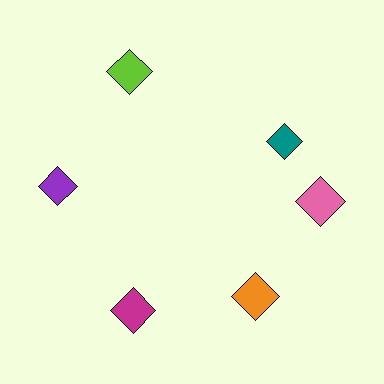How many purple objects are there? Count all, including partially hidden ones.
There is 1 purple object.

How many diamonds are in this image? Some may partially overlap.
There are 6 diamonds.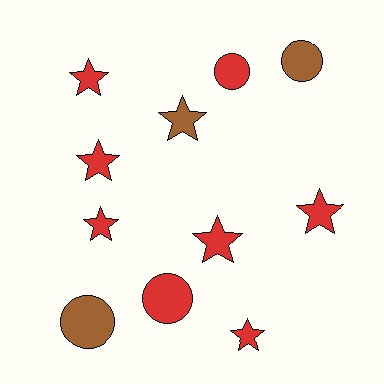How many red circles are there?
There are 2 red circles.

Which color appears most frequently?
Red, with 8 objects.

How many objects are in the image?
There are 11 objects.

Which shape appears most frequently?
Star, with 7 objects.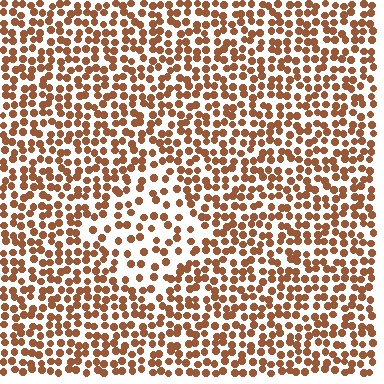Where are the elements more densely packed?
The elements are more densely packed outside the diamond boundary.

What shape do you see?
I see a diamond.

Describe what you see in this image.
The image contains small brown elements arranged at two different densities. A diamond-shaped region is visible where the elements are less densely packed than the surrounding area.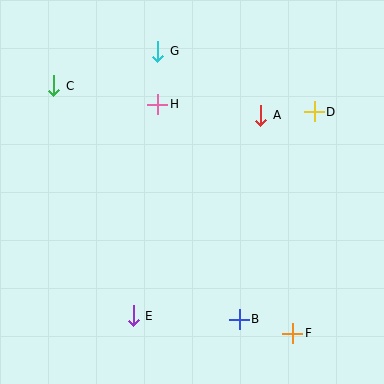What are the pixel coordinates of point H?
Point H is at (158, 104).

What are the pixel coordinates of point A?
Point A is at (261, 115).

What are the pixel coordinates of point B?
Point B is at (239, 319).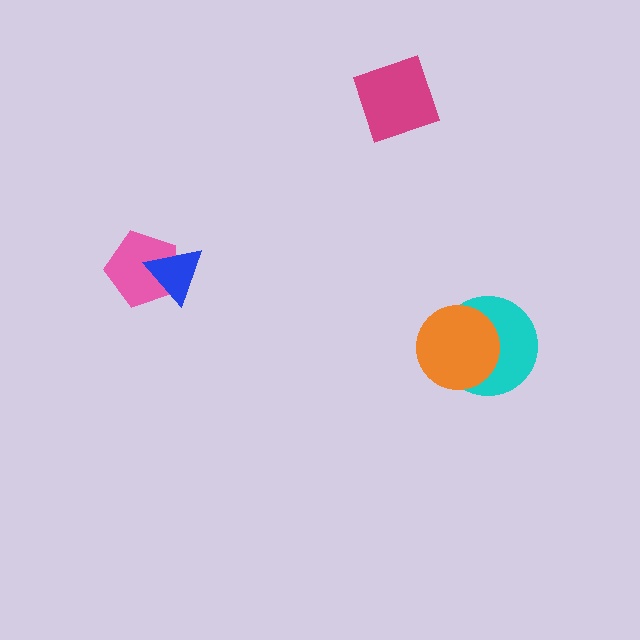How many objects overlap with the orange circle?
1 object overlaps with the orange circle.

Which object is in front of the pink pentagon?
The blue triangle is in front of the pink pentagon.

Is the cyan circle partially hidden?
Yes, it is partially covered by another shape.